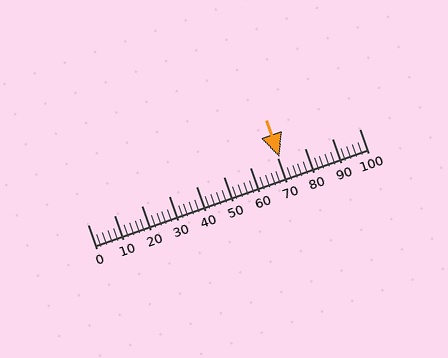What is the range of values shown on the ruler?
The ruler shows values from 0 to 100.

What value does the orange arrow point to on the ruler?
The orange arrow points to approximately 71.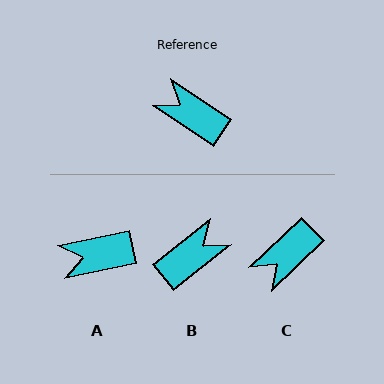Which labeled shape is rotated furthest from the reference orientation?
B, about 107 degrees away.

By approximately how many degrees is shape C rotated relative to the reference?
Approximately 78 degrees counter-clockwise.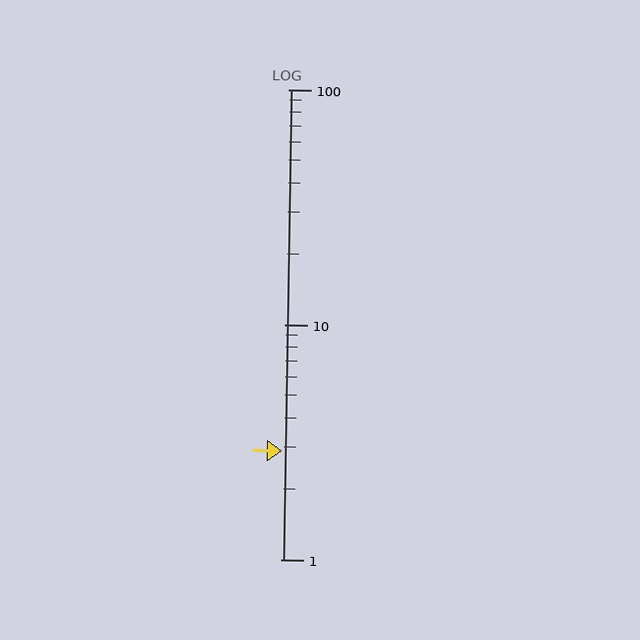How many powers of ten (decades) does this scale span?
The scale spans 2 decades, from 1 to 100.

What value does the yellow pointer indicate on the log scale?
The pointer indicates approximately 2.9.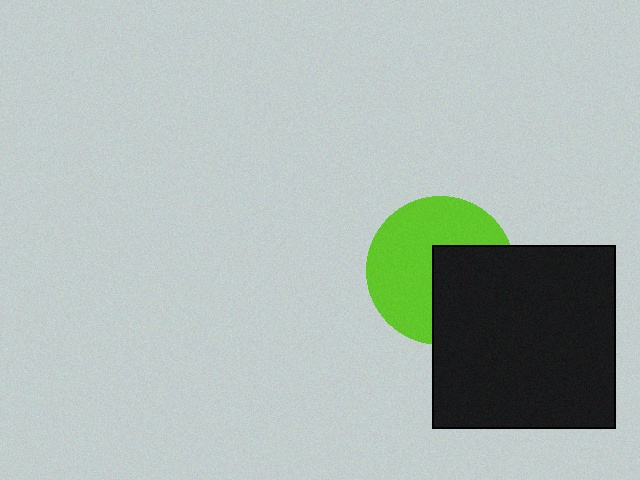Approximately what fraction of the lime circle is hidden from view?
Roughly 41% of the lime circle is hidden behind the black square.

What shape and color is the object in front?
The object in front is a black square.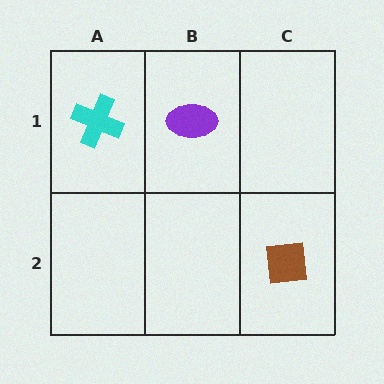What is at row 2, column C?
A brown square.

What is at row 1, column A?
A cyan cross.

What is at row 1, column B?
A purple ellipse.